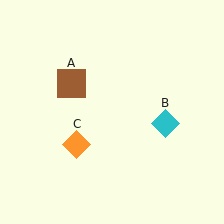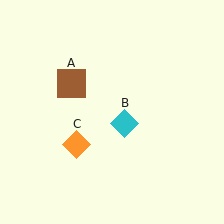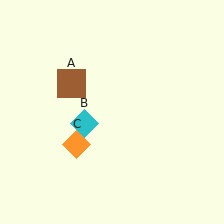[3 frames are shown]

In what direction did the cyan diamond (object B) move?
The cyan diamond (object B) moved left.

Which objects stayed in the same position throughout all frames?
Brown square (object A) and orange diamond (object C) remained stationary.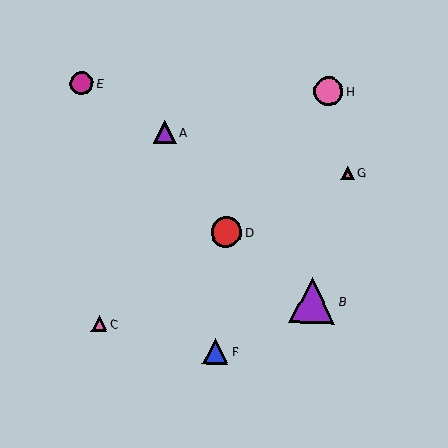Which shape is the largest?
The purple triangle (labeled B) is the largest.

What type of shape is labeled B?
Shape B is a purple triangle.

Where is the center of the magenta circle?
The center of the magenta circle is at (82, 83).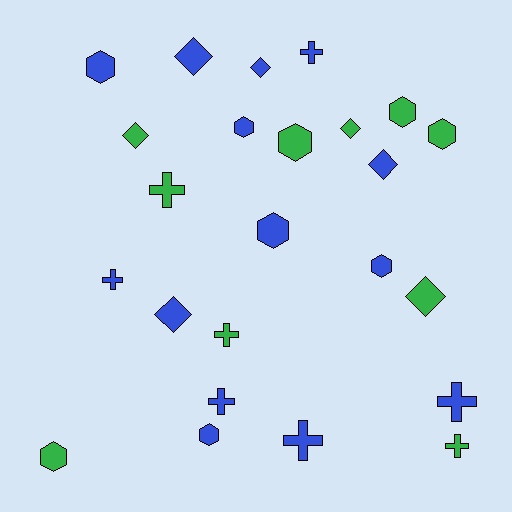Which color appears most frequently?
Blue, with 14 objects.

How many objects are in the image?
There are 24 objects.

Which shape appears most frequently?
Hexagon, with 9 objects.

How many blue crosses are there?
There are 5 blue crosses.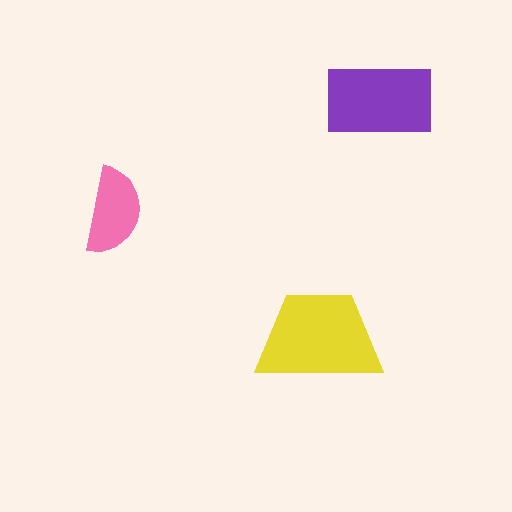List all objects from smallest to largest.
The pink semicircle, the purple rectangle, the yellow trapezoid.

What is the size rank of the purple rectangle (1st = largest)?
2nd.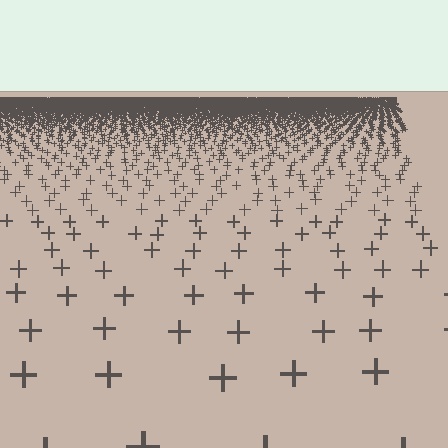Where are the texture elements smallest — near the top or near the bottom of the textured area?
Near the top.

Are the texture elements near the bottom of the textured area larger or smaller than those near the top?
Larger. Near the bottom, elements are closer to the viewer and appear at a bigger on-screen size.